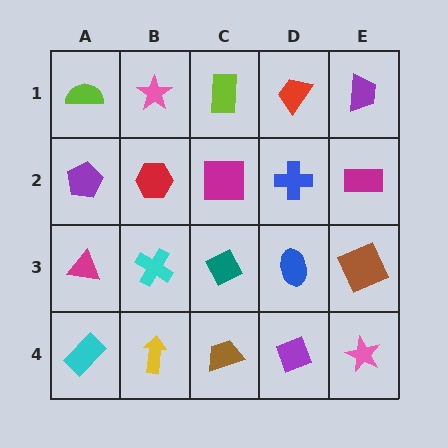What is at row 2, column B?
A red hexagon.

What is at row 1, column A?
A lime semicircle.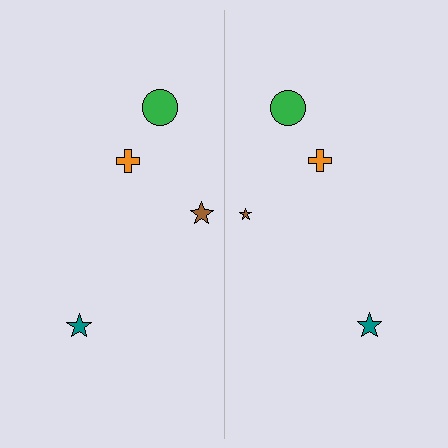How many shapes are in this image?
There are 8 shapes in this image.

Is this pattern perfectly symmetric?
No, the pattern is not perfectly symmetric. The brown star on the right side has a different size than its mirror counterpart.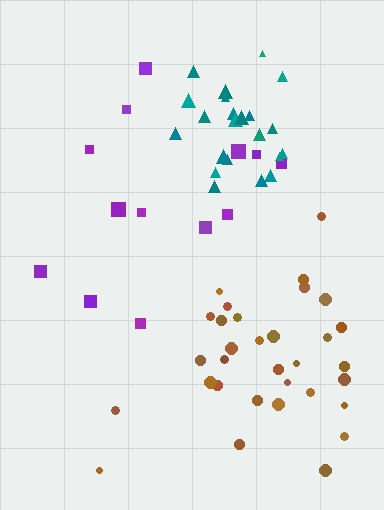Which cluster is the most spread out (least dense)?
Purple.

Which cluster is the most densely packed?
Teal.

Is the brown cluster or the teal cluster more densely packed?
Teal.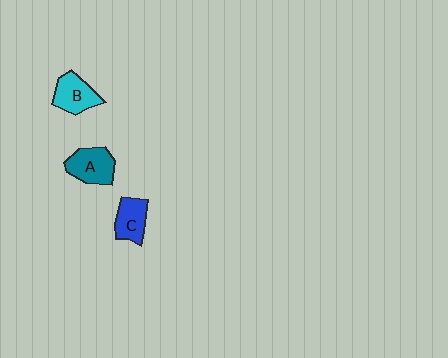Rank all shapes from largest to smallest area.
From largest to smallest: A (teal), B (cyan), C (blue).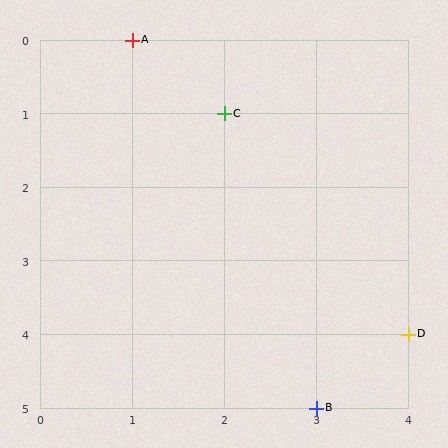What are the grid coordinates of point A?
Point A is at grid coordinates (1, 0).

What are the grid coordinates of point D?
Point D is at grid coordinates (4, 4).